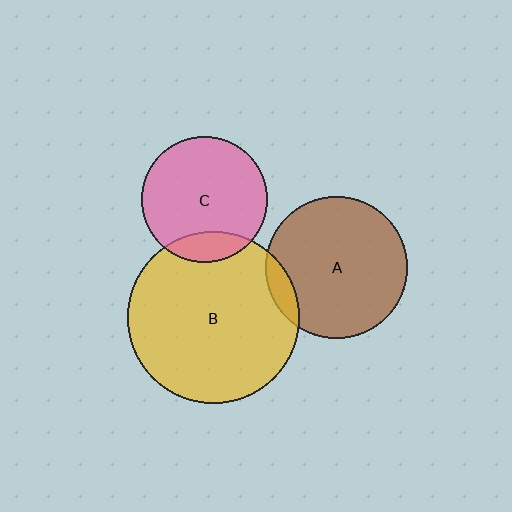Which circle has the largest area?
Circle B (yellow).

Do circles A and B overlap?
Yes.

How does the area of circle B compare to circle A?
Approximately 1.5 times.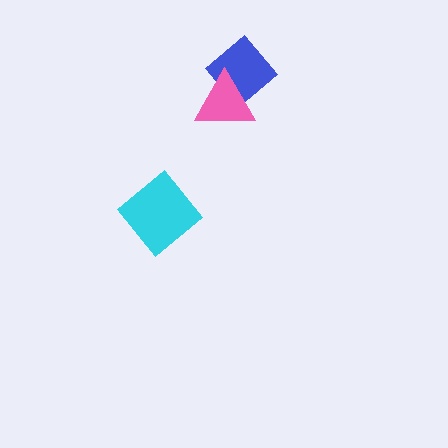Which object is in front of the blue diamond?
The pink triangle is in front of the blue diamond.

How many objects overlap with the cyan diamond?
0 objects overlap with the cyan diamond.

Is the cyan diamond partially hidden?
No, no other shape covers it.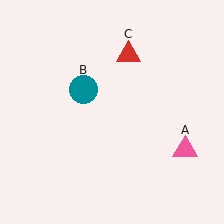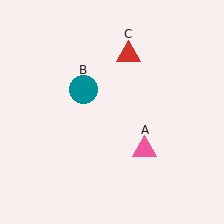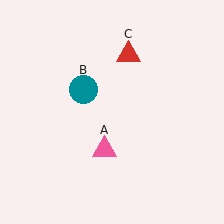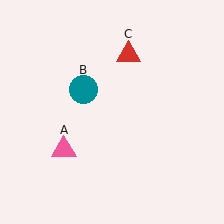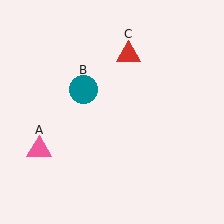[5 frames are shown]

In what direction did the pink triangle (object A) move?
The pink triangle (object A) moved left.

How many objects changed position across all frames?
1 object changed position: pink triangle (object A).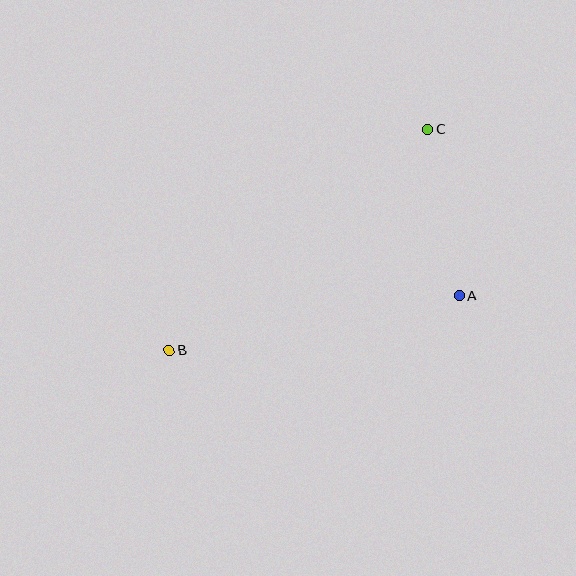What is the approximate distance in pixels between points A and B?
The distance between A and B is approximately 295 pixels.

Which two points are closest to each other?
Points A and C are closest to each other.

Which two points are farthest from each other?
Points B and C are farthest from each other.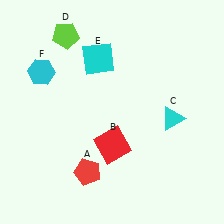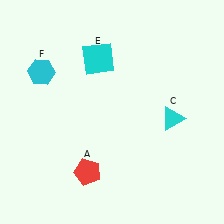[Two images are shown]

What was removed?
The red square (B), the lime pentagon (D) were removed in Image 2.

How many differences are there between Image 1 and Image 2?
There are 2 differences between the two images.